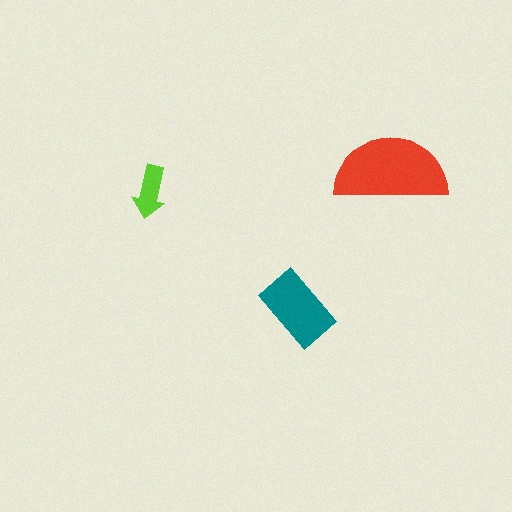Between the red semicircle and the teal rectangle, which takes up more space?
The red semicircle.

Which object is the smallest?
The lime arrow.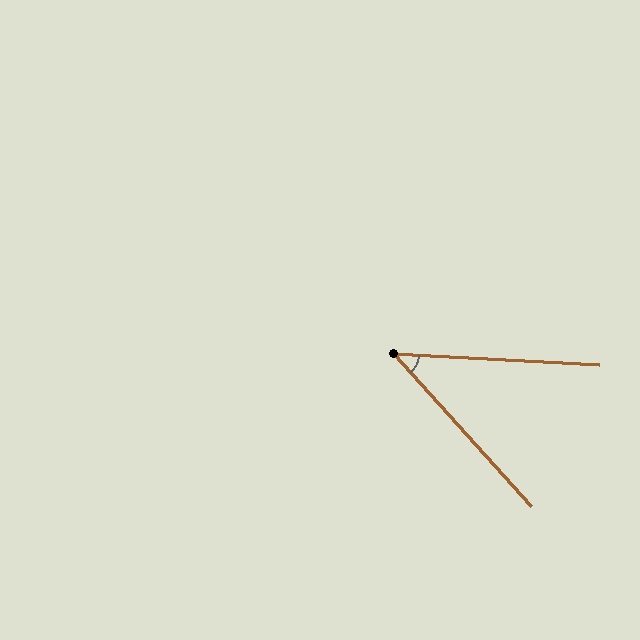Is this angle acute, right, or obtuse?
It is acute.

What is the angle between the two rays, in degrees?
Approximately 45 degrees.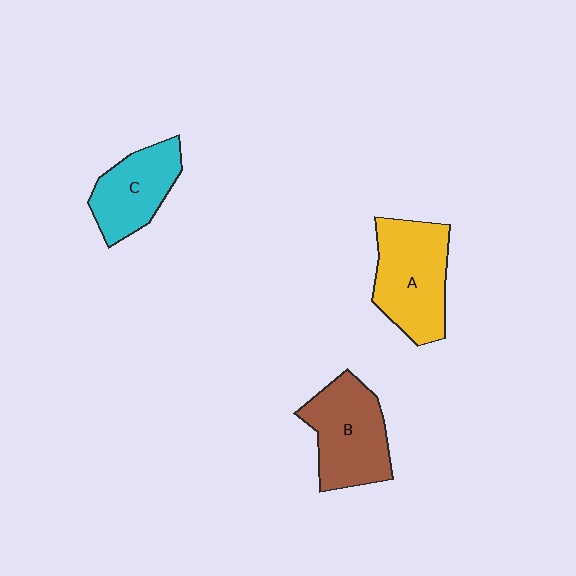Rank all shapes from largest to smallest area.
From largest to smallest: A (yellow), B (brown), C (cyan).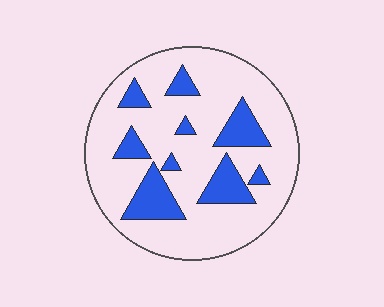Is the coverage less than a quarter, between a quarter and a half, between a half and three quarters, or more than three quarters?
Less than a quarter.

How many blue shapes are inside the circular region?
9.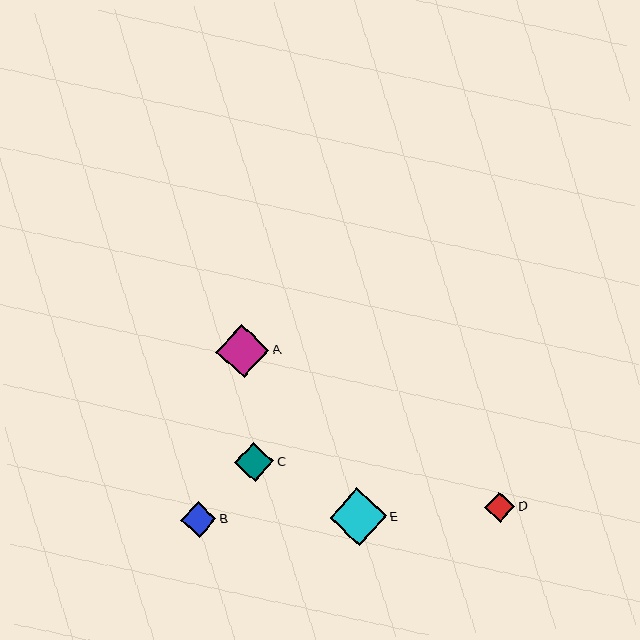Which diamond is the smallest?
Diamond D is the smallest with a size of approximately 30 pixels.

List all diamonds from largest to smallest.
From largest to smallest: E, A, C, B, D.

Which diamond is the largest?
Diamond E is the largest with a size of approximately 57 pixels.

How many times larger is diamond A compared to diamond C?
Diamond A is approximately 1.3 times the size of diamond C.